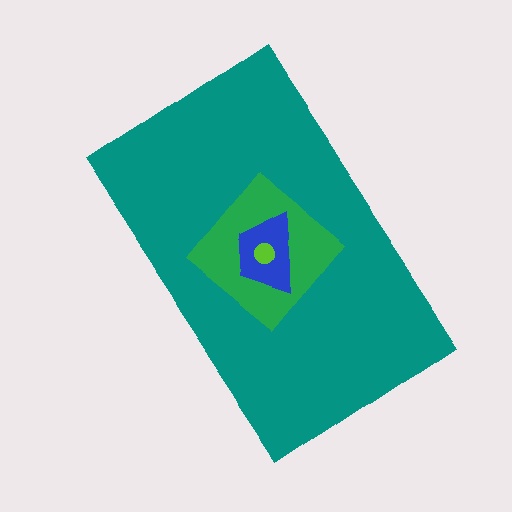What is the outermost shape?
The teal rectangle.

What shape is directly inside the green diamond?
The blue trapezoid.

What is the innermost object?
The lime circle.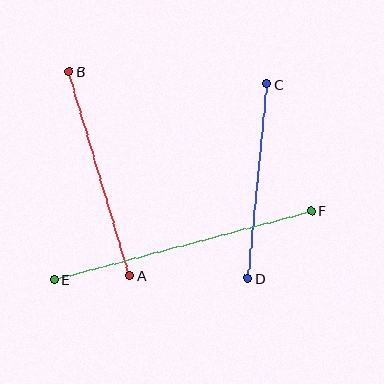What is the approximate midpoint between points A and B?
The midpoint is at approximately (99, 173) pixels.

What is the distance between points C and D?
The distance is approximately 195 pixels.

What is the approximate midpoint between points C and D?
The midpoint is at approximately (257, 181) pixels.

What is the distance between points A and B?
The distance is approximately 213 pixels.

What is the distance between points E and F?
The distance is approximately 267 pixels.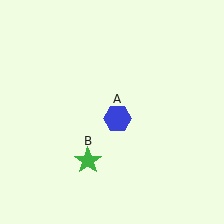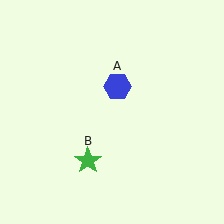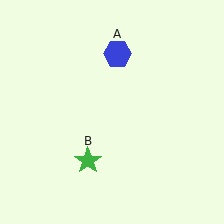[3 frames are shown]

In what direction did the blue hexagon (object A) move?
The blue hexagon (object A) moved up.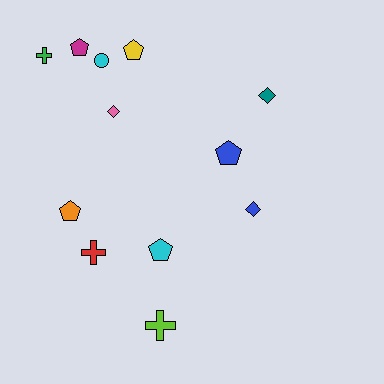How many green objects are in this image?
There is 1 green object.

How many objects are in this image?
There are 12 objects.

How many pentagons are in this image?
There are 5 pentagons.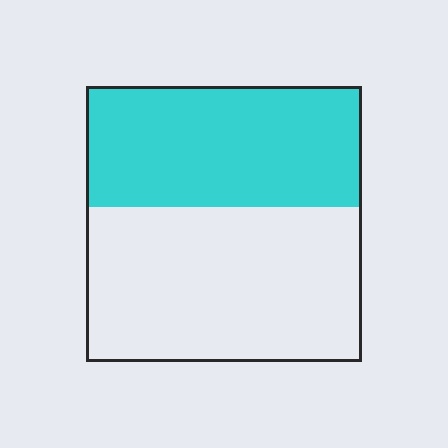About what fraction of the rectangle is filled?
About two fifths (2/5).